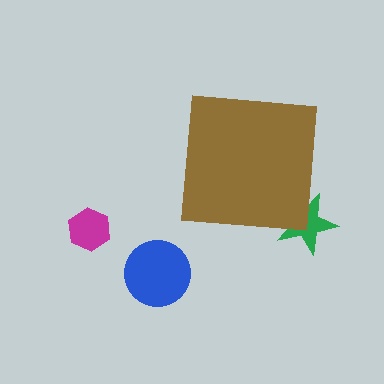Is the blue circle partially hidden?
No, the blue circle is fully visible.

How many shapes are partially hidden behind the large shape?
1 shape is partially hidden.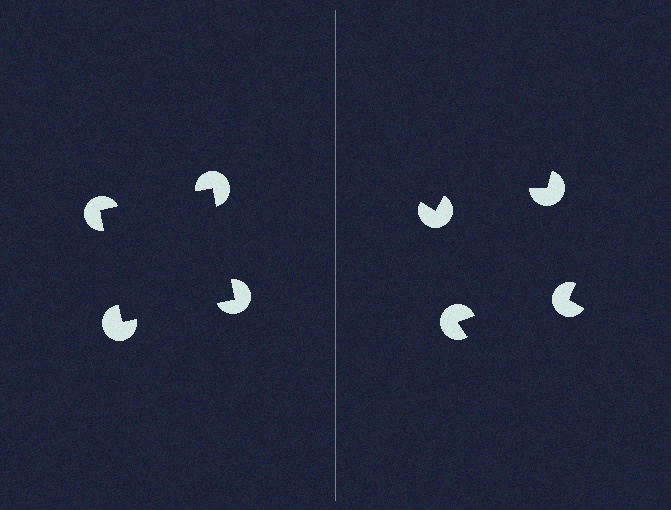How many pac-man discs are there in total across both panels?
8 — 4 on each side.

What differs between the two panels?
The pac-man discs are positioned identically on both sides; only the wedge orientations differ. On the left they align to a square; on the right they are misaligned.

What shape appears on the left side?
An illusory square.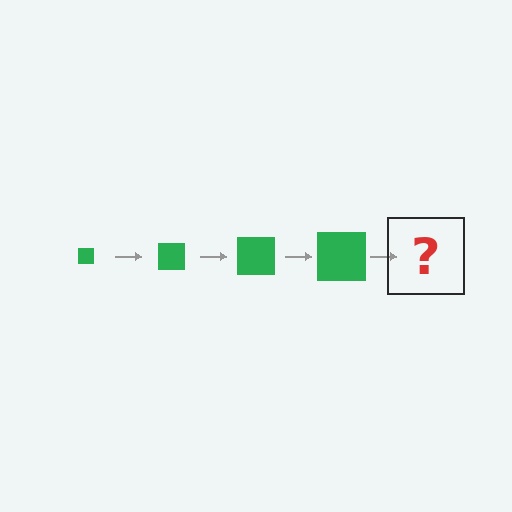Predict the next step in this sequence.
The next step is a green square, larger than the previous one.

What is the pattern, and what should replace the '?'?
The pattern is that the square gets progressively larger each step. The '?' should be a green square, larger than the previous one.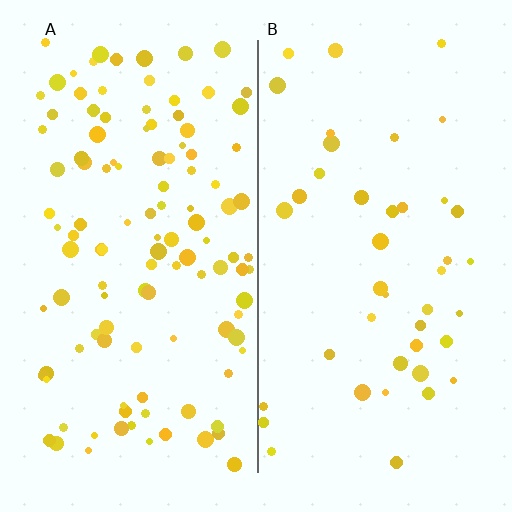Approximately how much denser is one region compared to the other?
Approximately 2.7× — region A over region B.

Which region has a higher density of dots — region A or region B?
A (the left).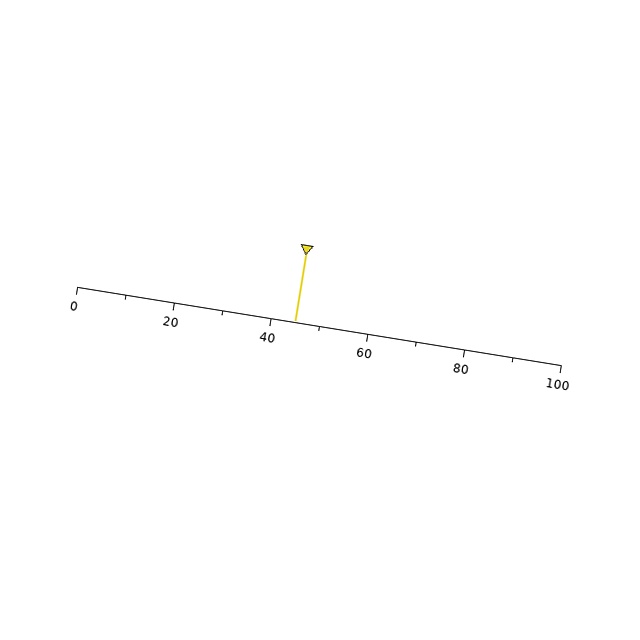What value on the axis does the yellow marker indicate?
The marker indicates approximately 45.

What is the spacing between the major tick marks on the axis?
The major ticks are spaced 20 apart.